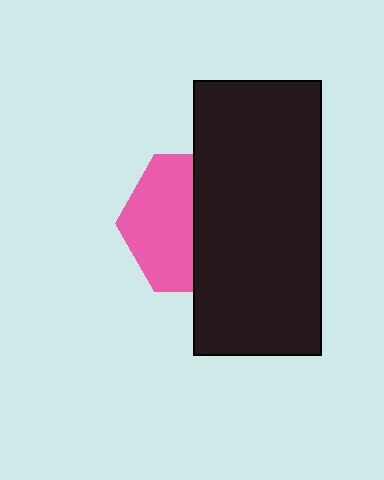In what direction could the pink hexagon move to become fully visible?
The pink hexagon could move left. That would shift it out from behind the black rectangle entirely.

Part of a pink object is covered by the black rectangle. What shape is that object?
It is a hexagon.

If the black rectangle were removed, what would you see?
You would see the complete pink hexagon.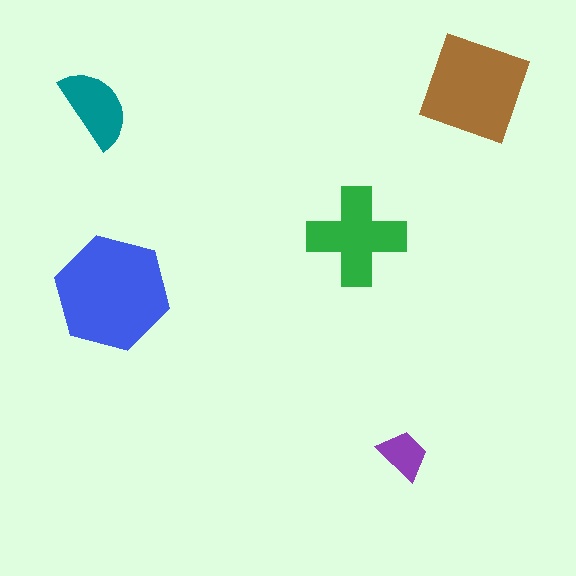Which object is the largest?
The blue hexagon.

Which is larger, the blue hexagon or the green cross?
The blue hexagon.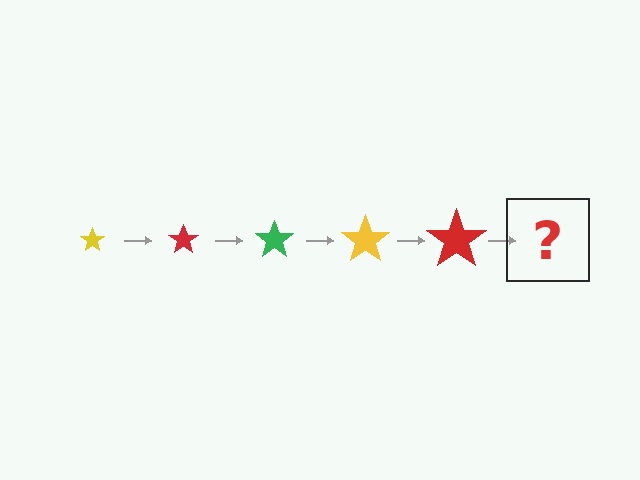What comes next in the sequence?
The next element should be a green star, larger than the previous one.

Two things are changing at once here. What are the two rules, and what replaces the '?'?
The two rules are that the star grows larger each step and the color cycles through yellow, red, and green. The '?' should be a green star, larger than the previous one.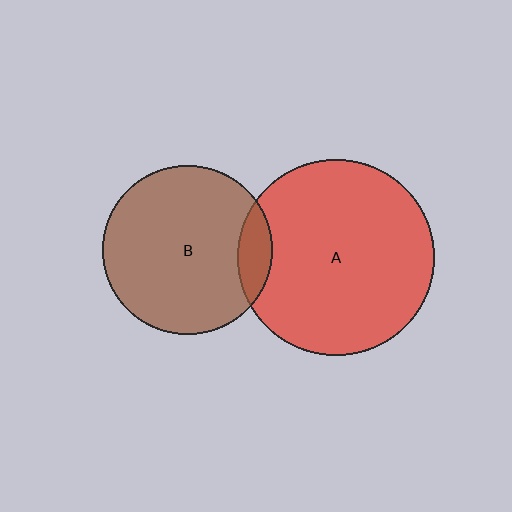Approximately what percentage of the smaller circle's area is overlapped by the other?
Approximately 10%.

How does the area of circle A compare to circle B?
Approximately 1.4 times.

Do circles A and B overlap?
Yes.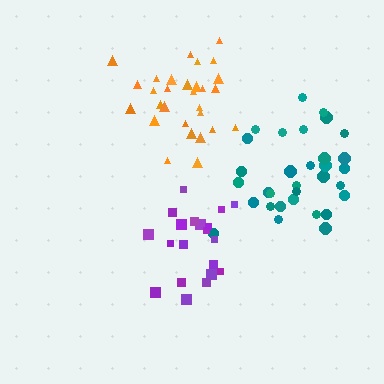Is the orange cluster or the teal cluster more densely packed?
Orange.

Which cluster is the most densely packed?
Purple.